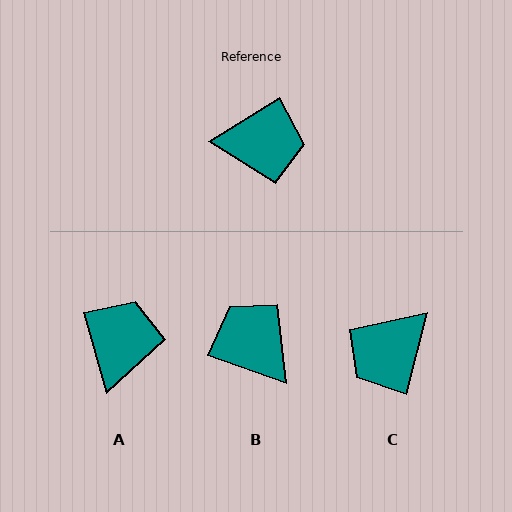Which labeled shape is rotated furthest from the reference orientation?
C, about 136 degrees away.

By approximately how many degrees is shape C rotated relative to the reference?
Approximately 136 degrees clockwise.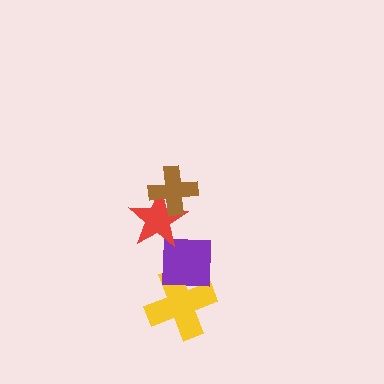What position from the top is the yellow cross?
The yellow cross is 4th from the top.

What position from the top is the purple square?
The purple square is 3rd from the top.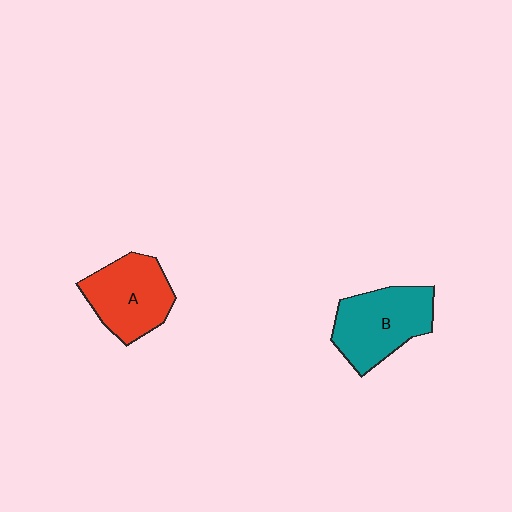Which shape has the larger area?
Shape B (teal).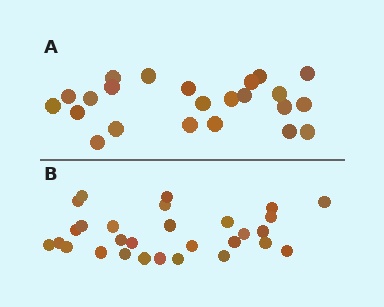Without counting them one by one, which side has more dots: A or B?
Region B (the bottom region) has more dots.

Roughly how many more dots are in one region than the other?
Region B has about 6 more dots than region A.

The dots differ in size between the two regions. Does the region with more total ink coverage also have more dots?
No. Region A has more total ink coverage because its dots are larger, but region B actually contains more individual dots. Total area can be misleading — the number of items is what matters here.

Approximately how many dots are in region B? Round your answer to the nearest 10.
About 30 dots. (The exact count is 29, which rounds to 30.)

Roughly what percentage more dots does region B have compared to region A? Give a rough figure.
About 25% more.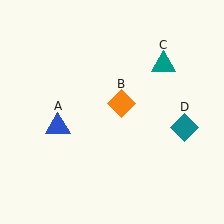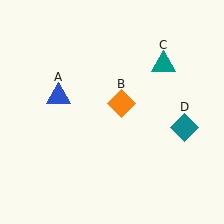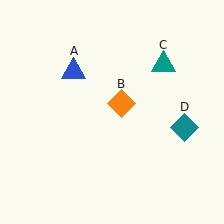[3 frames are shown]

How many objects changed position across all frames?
1 object changed position: blue triangle (object A).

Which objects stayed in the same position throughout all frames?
Orange diamond (object B) and teal triangle (object C) and teal diamond (object D) remained stationary.